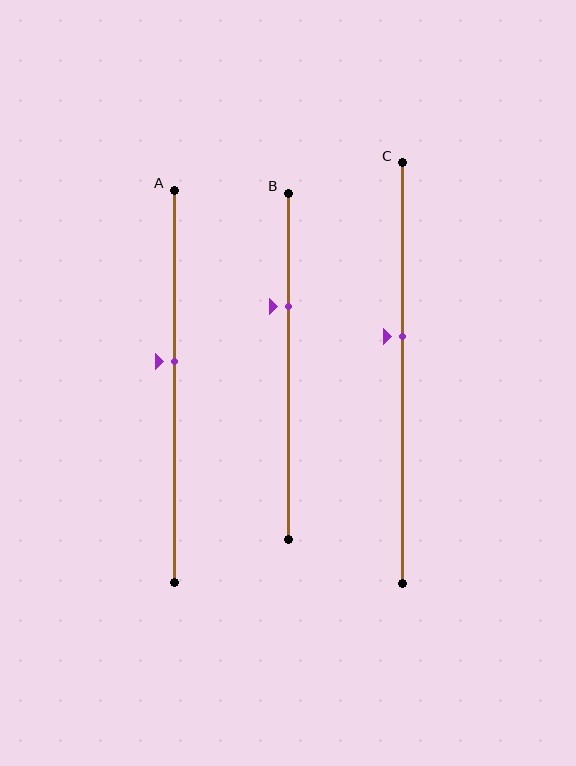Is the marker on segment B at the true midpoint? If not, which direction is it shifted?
No, the marker on segment B is shifted upward by about 17% of the segment length.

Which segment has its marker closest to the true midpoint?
Segment A has its marker closest to the true midpoint.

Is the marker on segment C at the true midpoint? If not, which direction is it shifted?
No, the marker on segment C is shifted upward by about 9% of the segment length.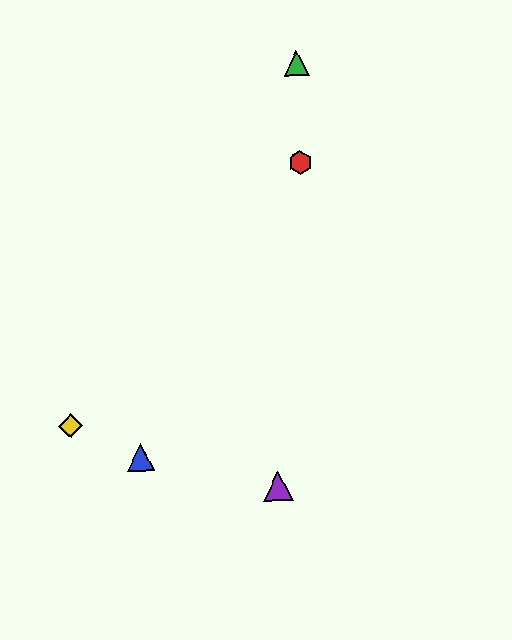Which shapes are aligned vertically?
The red hexagon, the green triangle are aligned vertically.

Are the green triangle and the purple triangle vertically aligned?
No, the green triangle is at x≈297 and the purple triangle is at x≈278.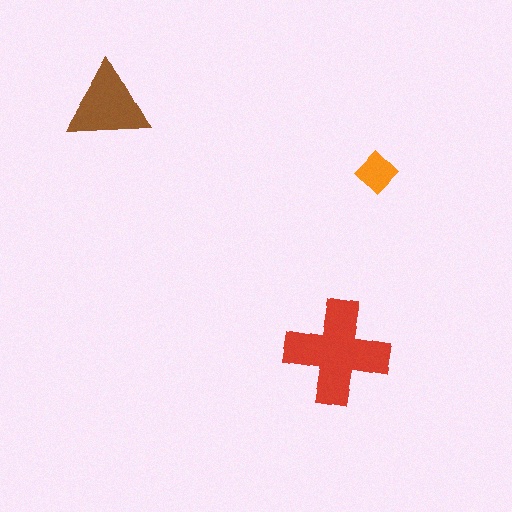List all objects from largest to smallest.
The red cross, the brown triangle, the orange diamond.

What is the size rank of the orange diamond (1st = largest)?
3rd.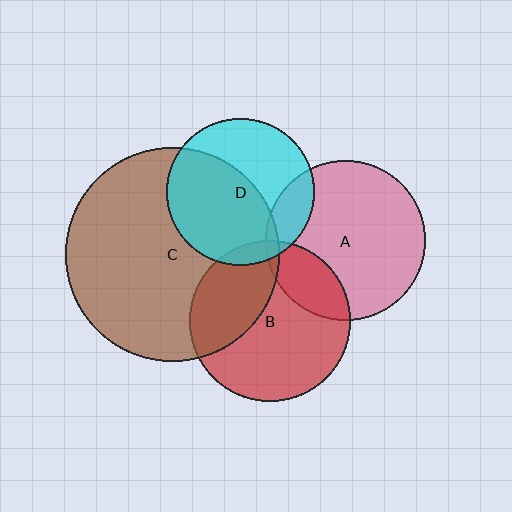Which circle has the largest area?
Circle C (brown).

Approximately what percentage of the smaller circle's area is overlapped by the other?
Approximately 55%.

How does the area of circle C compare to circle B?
Approximately 1.8 times.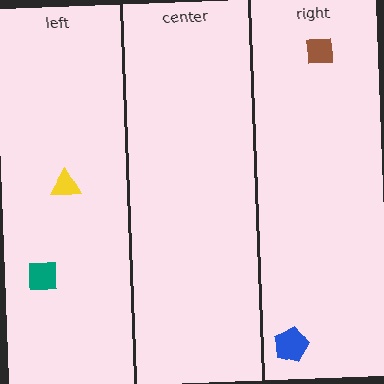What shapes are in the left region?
The yellow triangle, the teal square.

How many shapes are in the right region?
2.